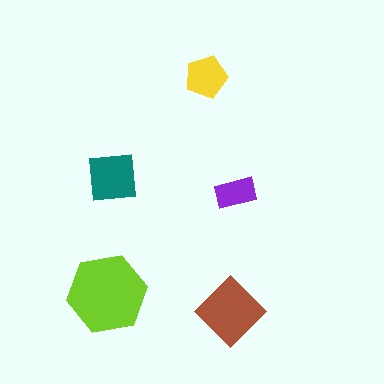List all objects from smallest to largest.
The purple rectangle, the yellow pentagon, the teal square, the brown diamond, the lime hexagon.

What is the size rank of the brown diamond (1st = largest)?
2nd.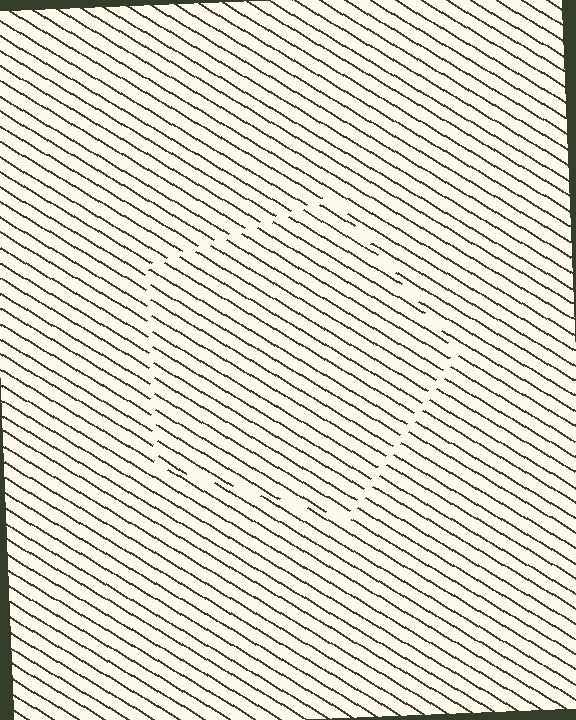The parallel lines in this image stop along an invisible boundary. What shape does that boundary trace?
An illusory pentagon. The interior of the shape contains the same grating, shifted by half a period — the contour is defined by the phase discontinuity where line-ends from the inner and outer gratings abut.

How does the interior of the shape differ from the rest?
The interior of the shape contains the same grating, shifted by half a period — the contour is defined by the phase discontinuity where line-ends from the inner and outer gratings abut.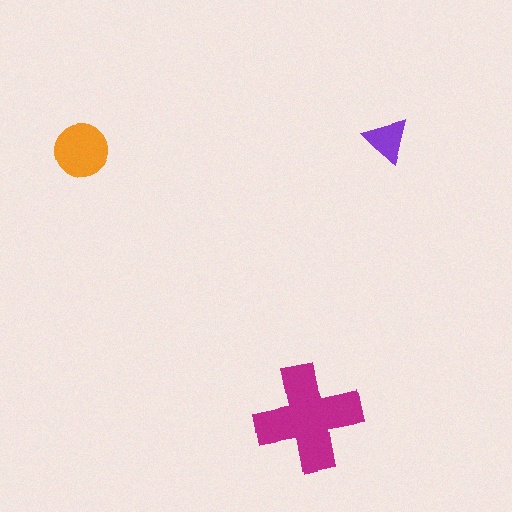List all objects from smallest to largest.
The purple triangle, the orange circle, the magenta cross.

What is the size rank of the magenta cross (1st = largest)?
1st.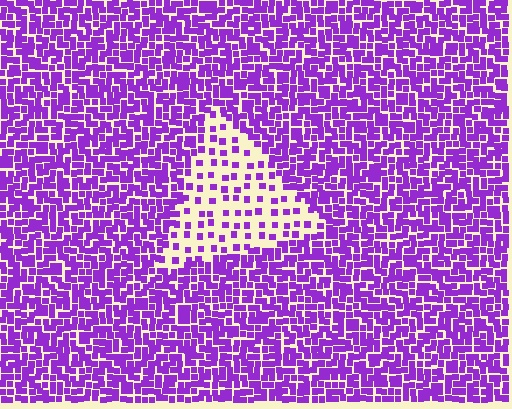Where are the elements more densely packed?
The elements are more densely packed outside the triangle boundary.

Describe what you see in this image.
The image contains small purple elements arranged at two different densities. A triangle-shaped region is visible where the elements are less densely packed than the surrounding area.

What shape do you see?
I see a triangle.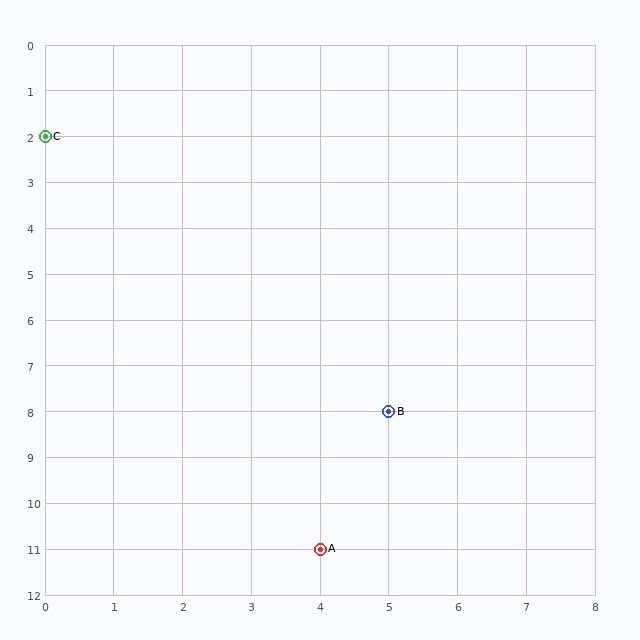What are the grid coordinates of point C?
Point C is at grid coordinates (0, 2).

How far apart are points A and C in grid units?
Points A and C are 4 columns and 9 rows apart (about 9.8 grid units diagonally).